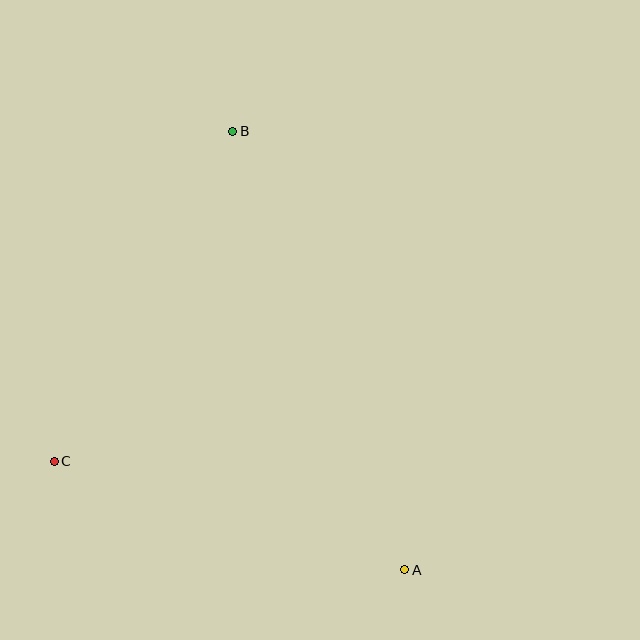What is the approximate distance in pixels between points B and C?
The distance between B and C is approximately 375 pixels.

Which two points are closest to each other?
Points A and C are closest to each other.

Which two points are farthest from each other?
Points A and B are farthest from each other.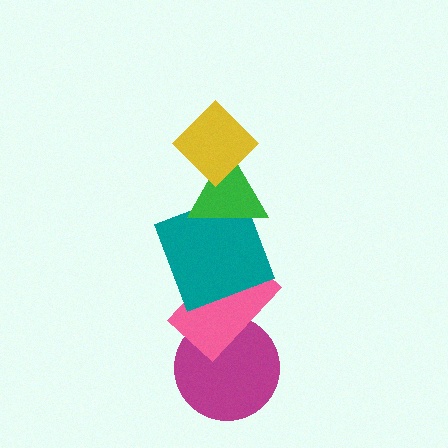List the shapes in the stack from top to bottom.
From top to bottom: the yellow diamond, the green triangle, the teal square, the pink rectangle, the magenta circle.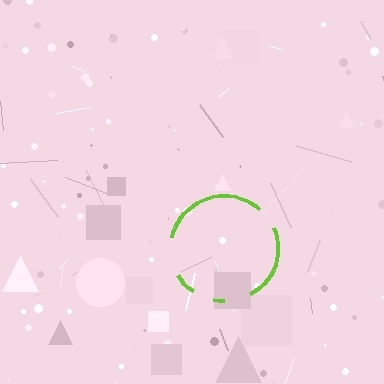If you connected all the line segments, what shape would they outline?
They would outline a circle.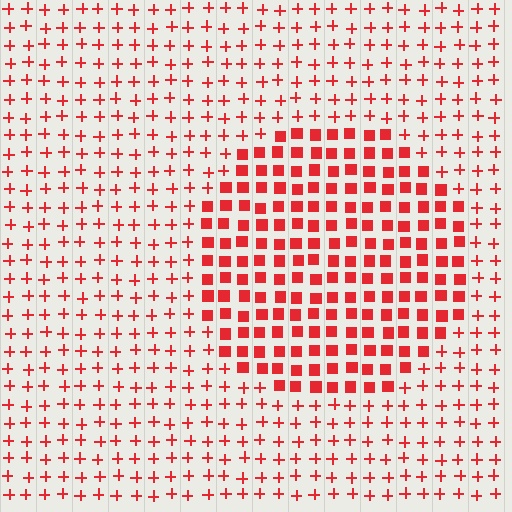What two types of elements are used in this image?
The image uses squares inside the circle region and plus signs outside it.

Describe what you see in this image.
The image is filled with small red elements arranged in a uniform grid. A circle-shaped region contains squares, while the surrounding area contains plus signs. The boundary is defined purely by the change in element shape.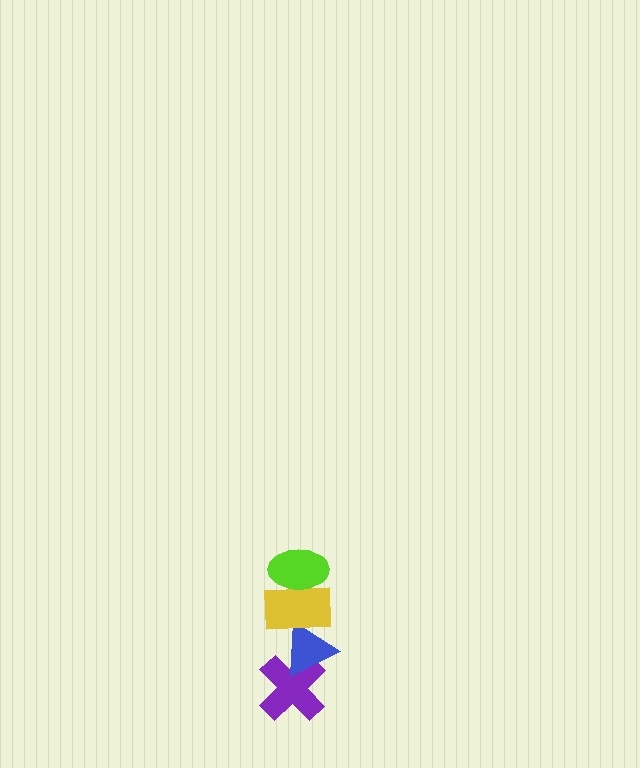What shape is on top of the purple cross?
The blue triangle is on top of the purple cross.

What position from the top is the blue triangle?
The blue triangle is 3rd from the top.